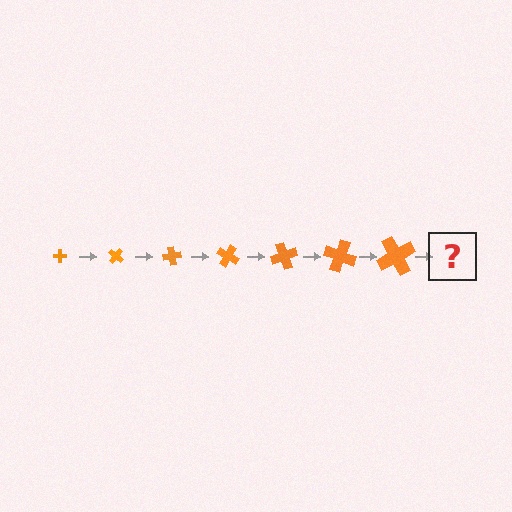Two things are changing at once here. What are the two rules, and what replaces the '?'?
The two rules are that the cross grows larger each step and it rotates 40 degrees each step. The '?' should be a cross, larger than the previous one and rotated 280 degrees from the start.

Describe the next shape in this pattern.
It should be a cross, larger than the previous one and rotated 280 degrees from the start.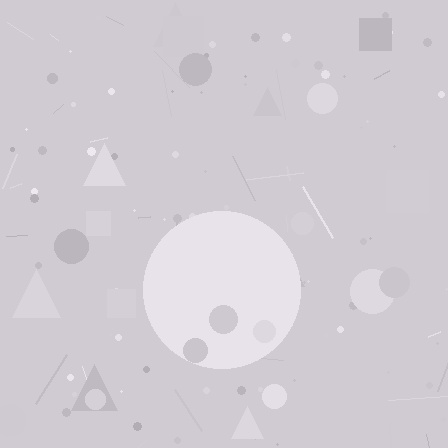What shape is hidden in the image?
A circle is hidden in the image.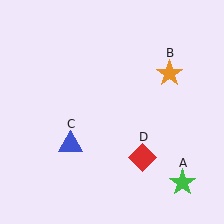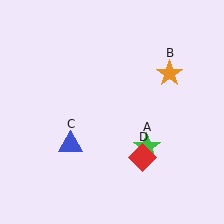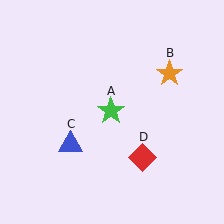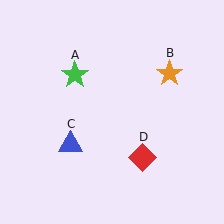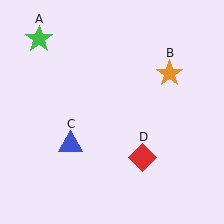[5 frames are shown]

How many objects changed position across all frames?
1 object changed position: green star (object A).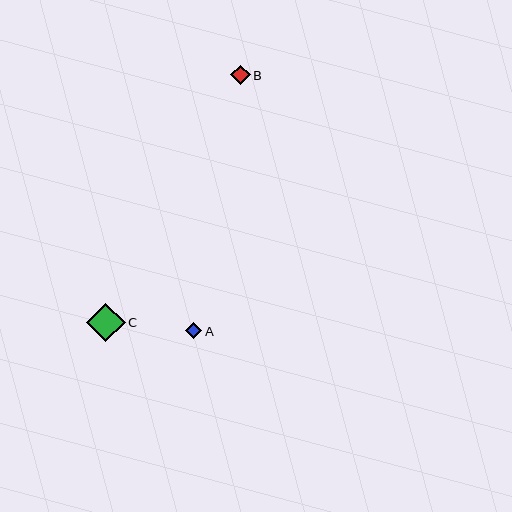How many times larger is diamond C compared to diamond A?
Diamond C is approximately 2.4 times the size of diamond A.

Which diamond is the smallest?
Diamond A is the smallest with a size of approximately 16 pixels.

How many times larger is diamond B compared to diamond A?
Diamond B is approximately 1.2 times the size of diamond A.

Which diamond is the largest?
Diamond C is the largest with a size of approximately 38 pixels.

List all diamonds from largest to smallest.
From largest to smallest: C, B, A.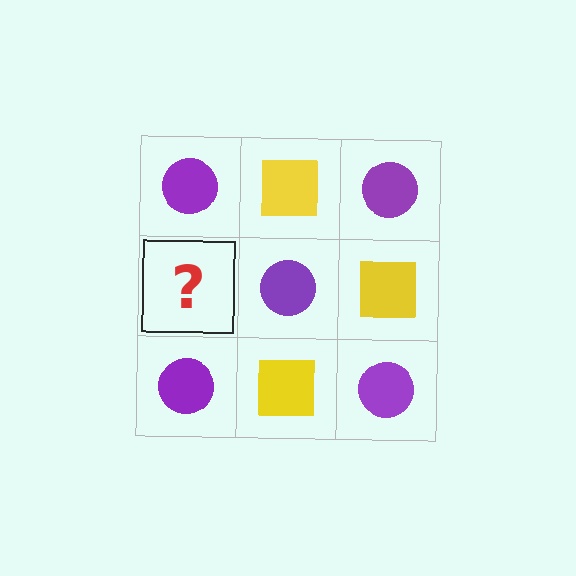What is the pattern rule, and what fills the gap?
The rule is that it alternates purple circle and yellow square in a checkerboard pattern. The gap should be filled with a yellow square.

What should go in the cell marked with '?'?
The missing cell should contain a yellow square.